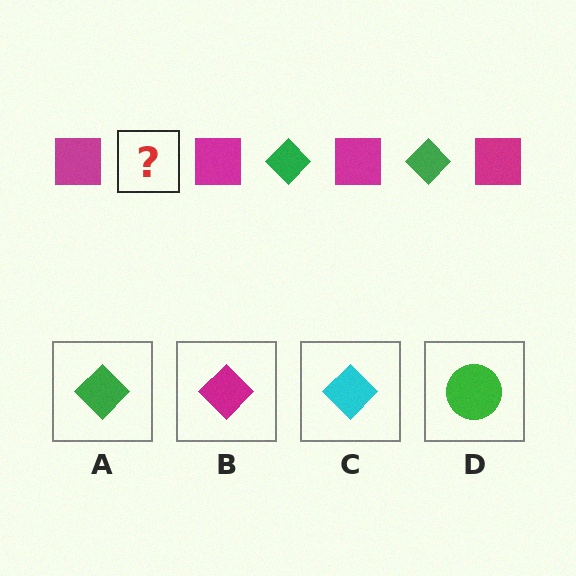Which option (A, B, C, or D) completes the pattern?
A.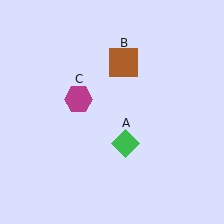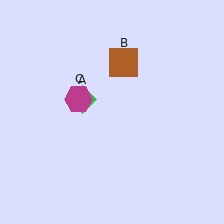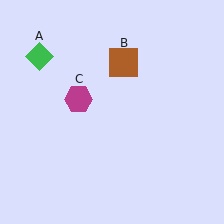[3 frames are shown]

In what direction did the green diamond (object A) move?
The green diamond (object A) moved up and to the left.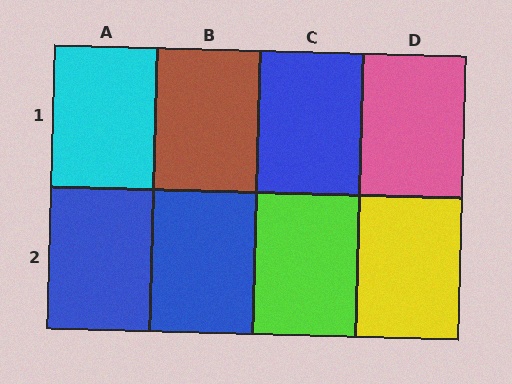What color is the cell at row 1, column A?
Cyan.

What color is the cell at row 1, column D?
Pink.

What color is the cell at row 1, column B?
Brown.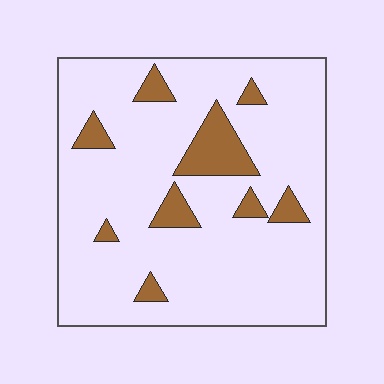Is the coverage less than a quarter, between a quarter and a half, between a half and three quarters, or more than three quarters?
Less than a quarter.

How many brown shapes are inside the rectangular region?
9.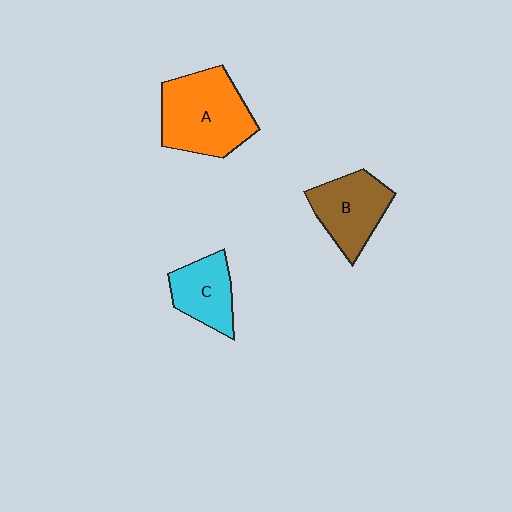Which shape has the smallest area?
Shape C (cyan).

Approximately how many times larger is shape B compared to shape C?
Approximately 1.2 times.